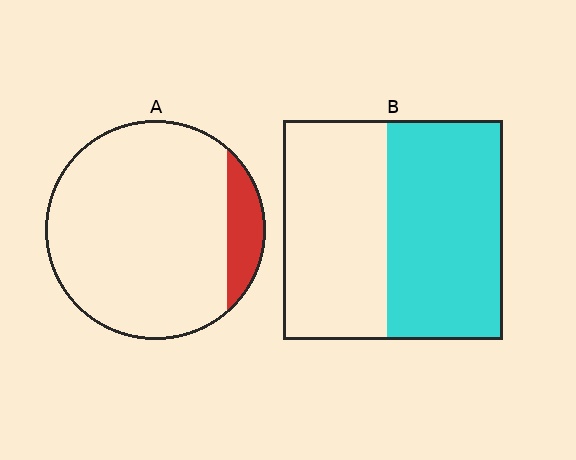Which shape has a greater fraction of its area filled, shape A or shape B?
Shape B.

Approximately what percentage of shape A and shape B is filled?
A is approximately 10% and B is approximately 55%.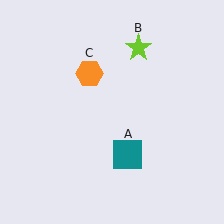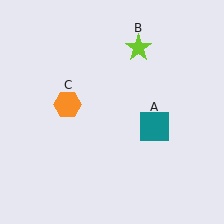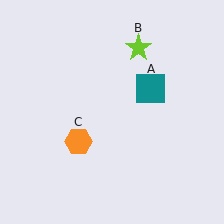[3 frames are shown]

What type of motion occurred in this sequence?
The teal square (object A), orange hexagon (object C) rotated counterclockwise around the center of the scene.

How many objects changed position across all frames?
2 objects changed position: teal square (object A), orange hexagon (object C).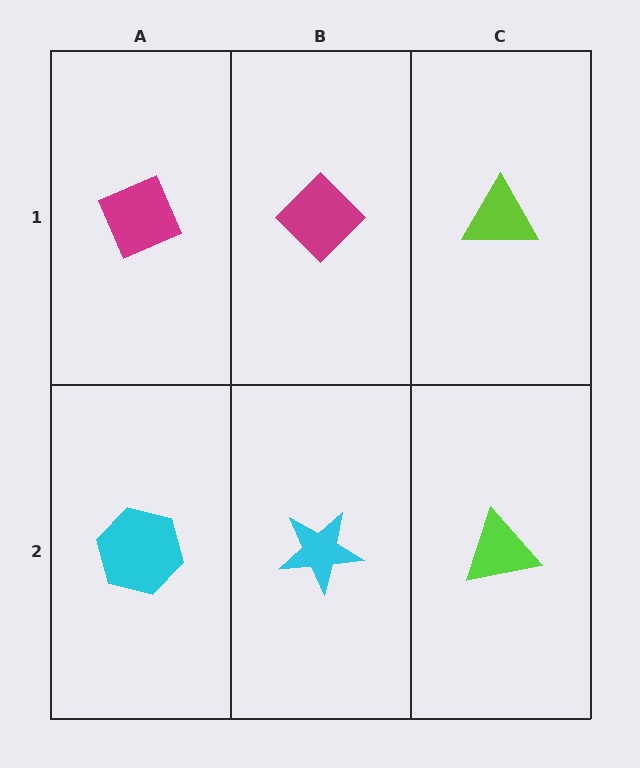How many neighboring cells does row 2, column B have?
3.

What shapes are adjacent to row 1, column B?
A cyan star (row 2, column B), a magenta diamond (row 1, column A), a lime triangle (row 1, column C).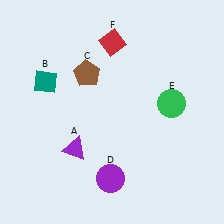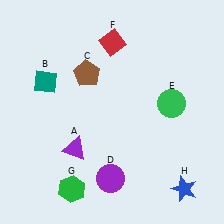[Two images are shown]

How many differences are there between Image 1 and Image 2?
There are 2 differences between the two images.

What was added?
A green hexagon (G), a blue star (H) were added in Image 2.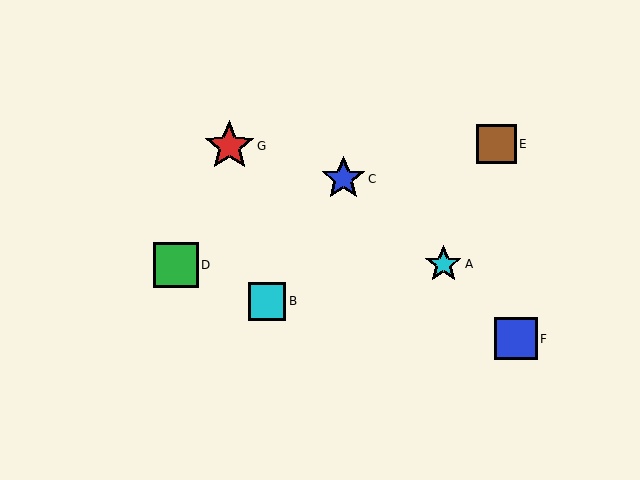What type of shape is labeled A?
Shape A is a cyan star.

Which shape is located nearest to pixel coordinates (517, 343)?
The blue square (labeled F) at (516, 339) is nearest to that location.